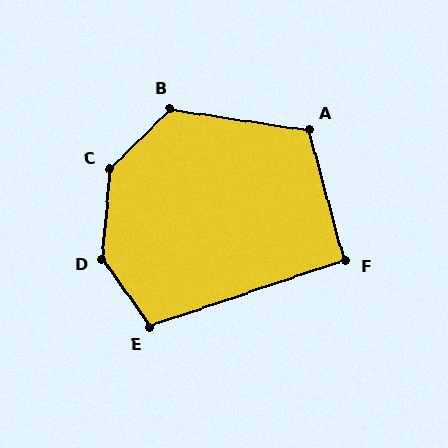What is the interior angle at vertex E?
Approximately 106 degrees (obtuse).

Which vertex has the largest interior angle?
D, at approximately 140 degrees.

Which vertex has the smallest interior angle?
F, at approximately 93 degrees.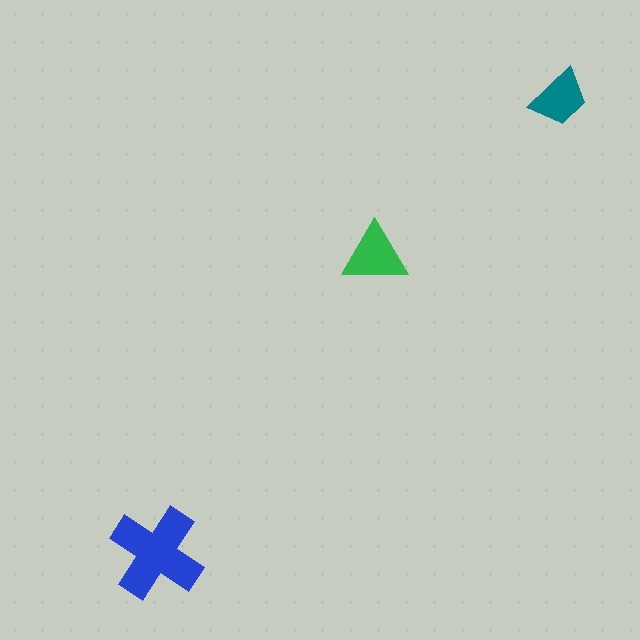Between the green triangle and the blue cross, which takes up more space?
The blue cross.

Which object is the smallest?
The teal trapezoid.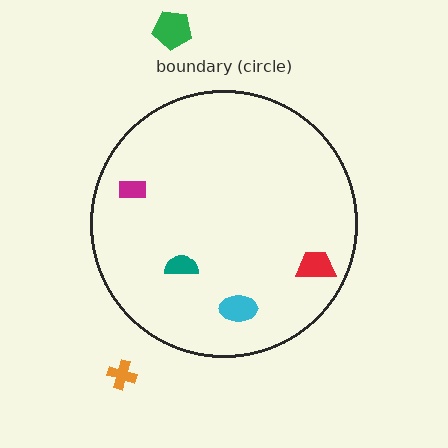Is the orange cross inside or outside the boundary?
Outside.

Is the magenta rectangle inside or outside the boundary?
Inside.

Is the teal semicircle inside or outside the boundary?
Inside.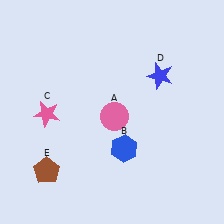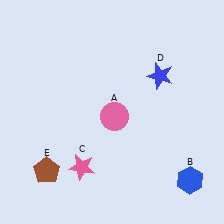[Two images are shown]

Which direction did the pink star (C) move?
The pink star (C) moved down.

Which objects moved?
The objects that moved are: the blue hexagon (B), the pink star (C).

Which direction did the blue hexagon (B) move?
The blue hexagon (B) moved right.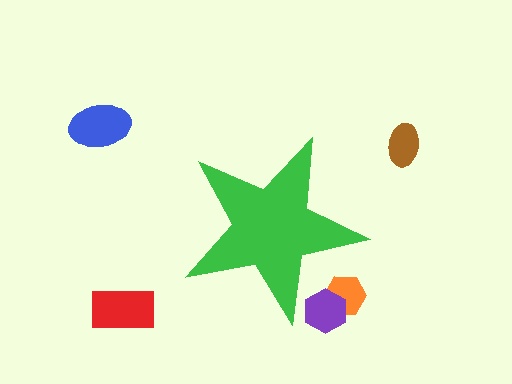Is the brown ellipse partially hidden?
No, the brown ellipse is fully visible.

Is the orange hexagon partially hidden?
Yes, the orange hexagon is partially hidden behind the green star.